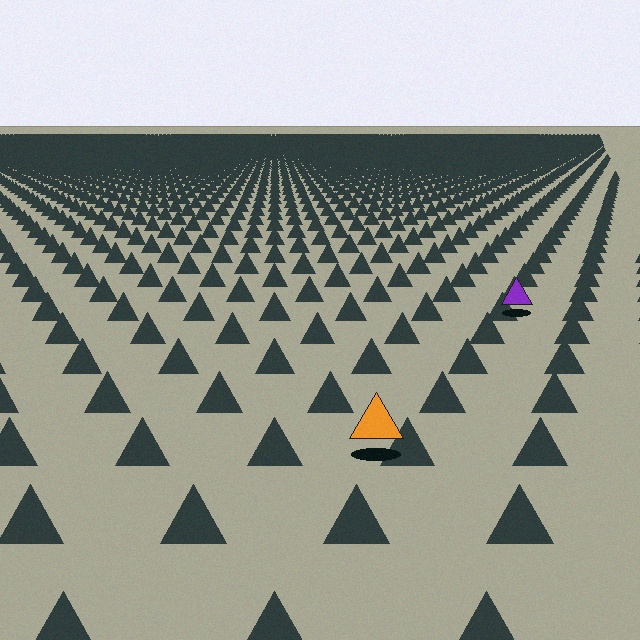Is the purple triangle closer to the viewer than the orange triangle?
No. The orange triangle is closer — you can tell from the texture gradient: the ground texture is coarser near it.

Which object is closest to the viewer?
The orange triangle is closest. The texture marks near it are larger and more spread out.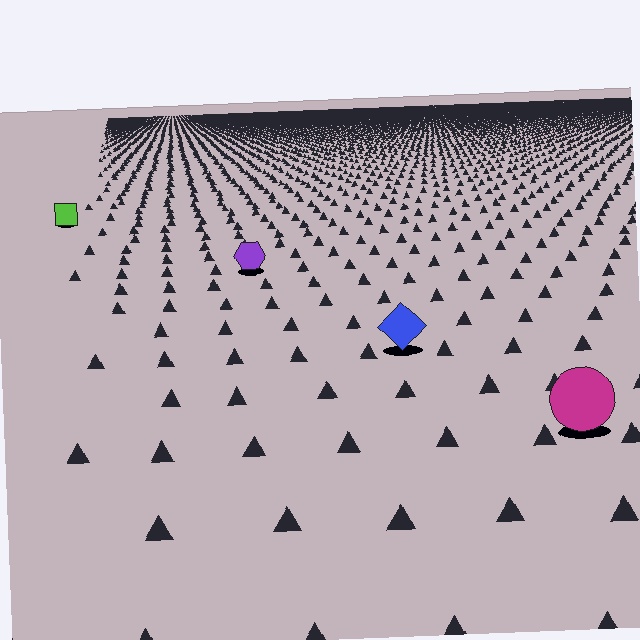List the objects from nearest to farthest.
From nearest to farthest: the magenta circle, the blue diamond, the purple hexagon, the lime square.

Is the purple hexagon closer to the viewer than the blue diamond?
No. The blue diamond is closer — you can tell from the texture gradient: the ground texture is coarser near it.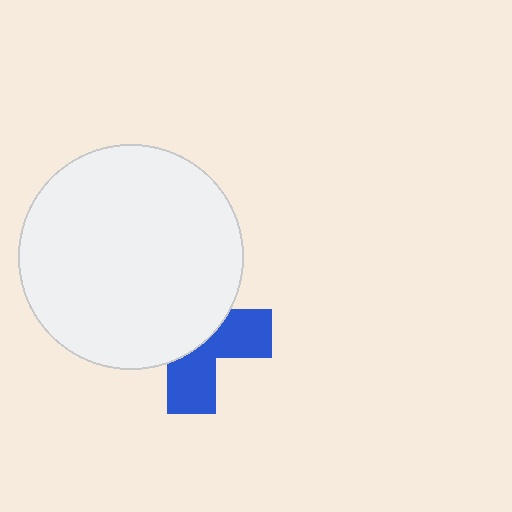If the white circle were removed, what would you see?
You would see the complete blue cross.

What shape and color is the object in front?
The object in front is a white circle.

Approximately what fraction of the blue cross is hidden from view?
Roughly 58% of the blue cross is hidden behind the white circle.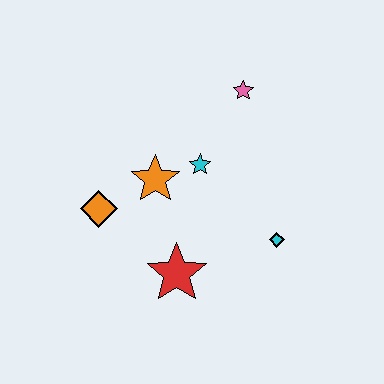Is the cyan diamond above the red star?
Yes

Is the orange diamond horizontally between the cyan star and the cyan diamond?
No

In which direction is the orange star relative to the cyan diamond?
The orange star is to the left of the cyan diamond.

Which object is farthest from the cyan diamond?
The orange diamond is farthest from the cyan diamond.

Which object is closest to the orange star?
The cyan star is closest to the orange star.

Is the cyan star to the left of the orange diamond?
No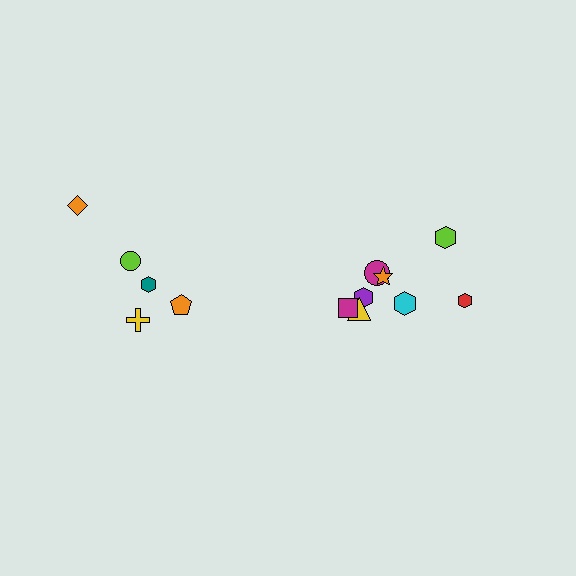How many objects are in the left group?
There are 5 objects.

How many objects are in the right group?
There are 8 objects.